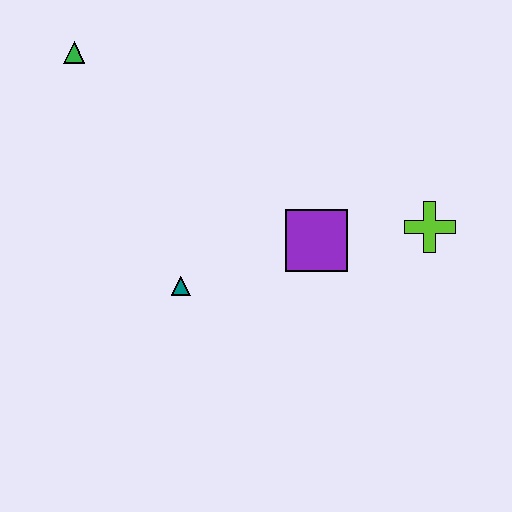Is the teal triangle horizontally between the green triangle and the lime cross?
Yes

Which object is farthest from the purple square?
The green triangle is farthest from the purple square.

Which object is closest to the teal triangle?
The purple square is closest to the teal triangle.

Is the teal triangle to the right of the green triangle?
Yes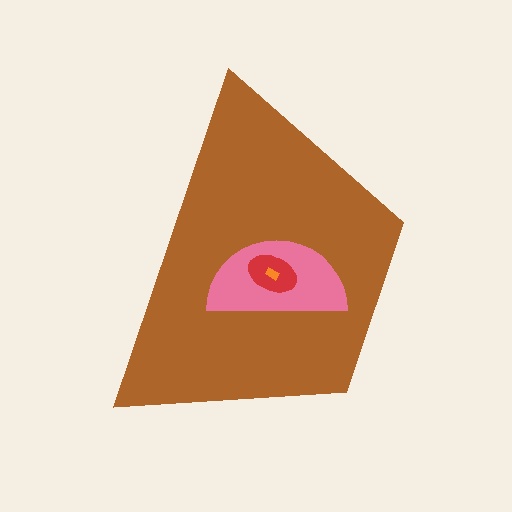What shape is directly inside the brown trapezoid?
The pink semicircle.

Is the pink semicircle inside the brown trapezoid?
Yes.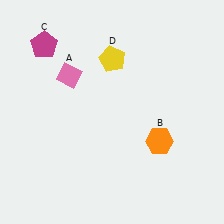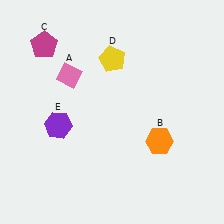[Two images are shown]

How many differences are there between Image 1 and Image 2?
There is 1 difference between the two images.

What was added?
A purple hexagon (E) was added in Image 2.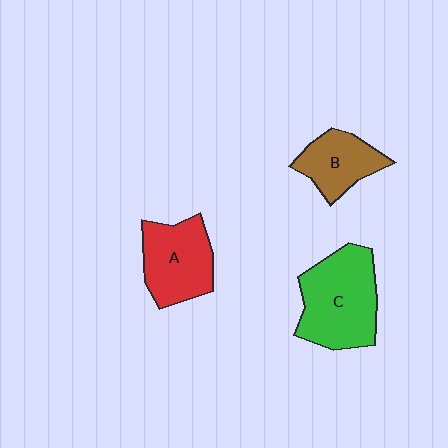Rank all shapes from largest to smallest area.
From largest to smallest: C (green), A (red), B (brown).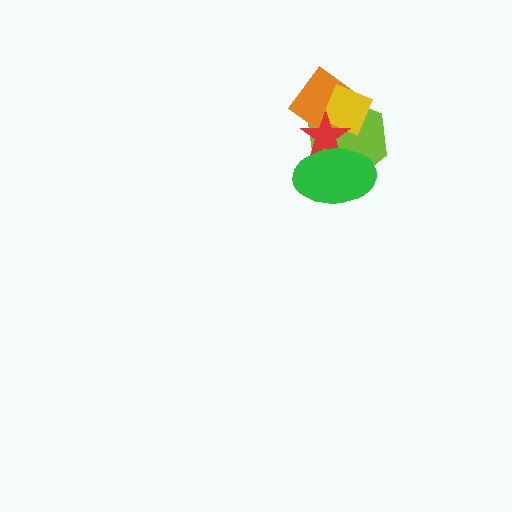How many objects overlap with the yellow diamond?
3 objects overlap with the yellow diamond.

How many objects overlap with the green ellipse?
2 objects overlap with the green ellipse.